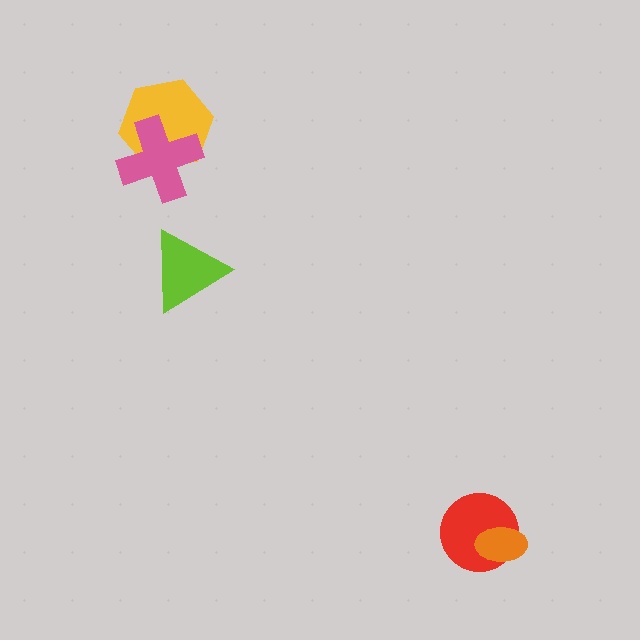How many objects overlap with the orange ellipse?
1 object overlaps with the orange ellipse.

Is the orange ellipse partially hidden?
No, no other shape covers it.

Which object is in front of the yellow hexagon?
The pink cross is in front of the yellow hexagon.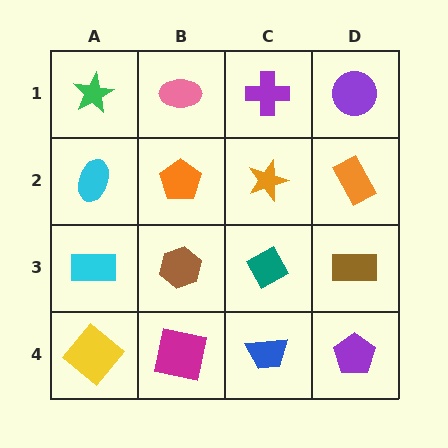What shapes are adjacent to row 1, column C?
An orange star (row 2, column C), a pink ellipse (row 1, column B), a purple circle (row 1, column D).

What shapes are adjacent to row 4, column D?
A brown rectangle (row 3, column D), a blue trapezoid (row 4, column C).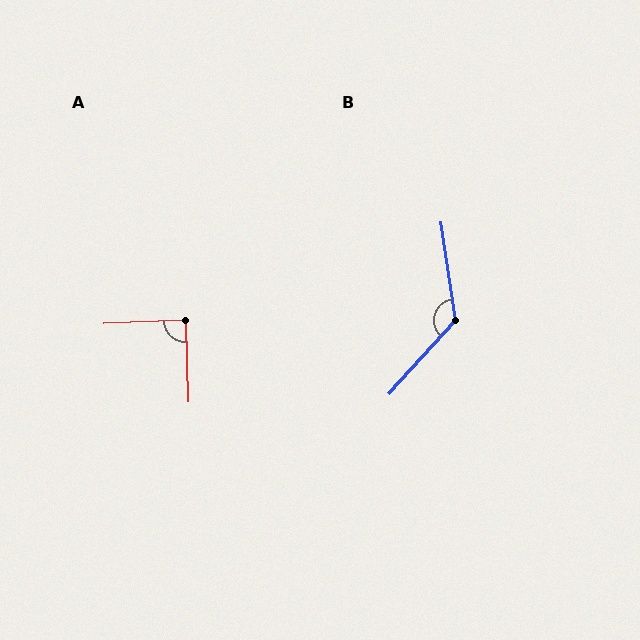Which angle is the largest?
B, at approximately 129 degrees.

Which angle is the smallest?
A, at approximately 89 degrees.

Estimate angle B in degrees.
Approximately 129 degrees.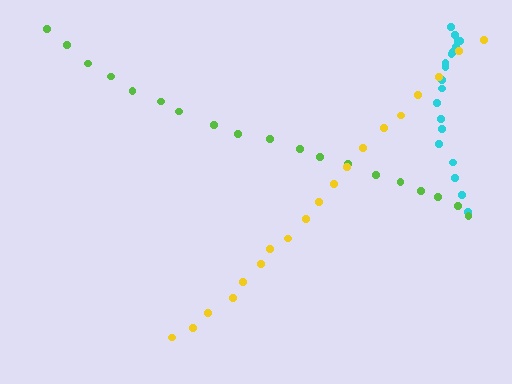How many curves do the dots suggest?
There are 3 distinct paths.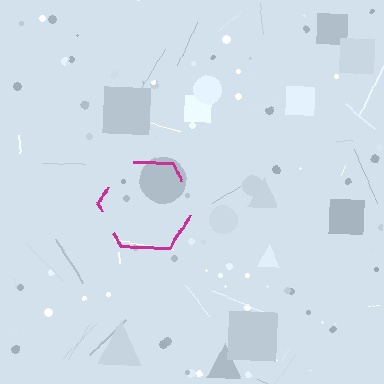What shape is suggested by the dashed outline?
The dashed outline suggests a hexagon.